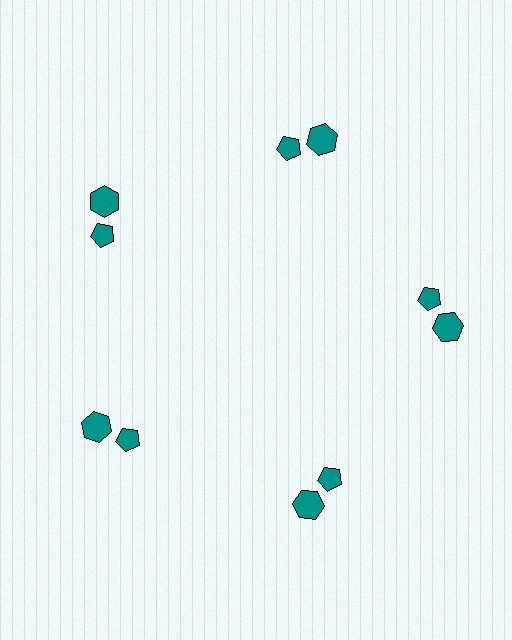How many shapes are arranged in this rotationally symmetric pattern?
There are 10 shapes, arranged in 5 groups of 2.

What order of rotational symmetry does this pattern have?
This pattern has 5-fold rotational symmetry.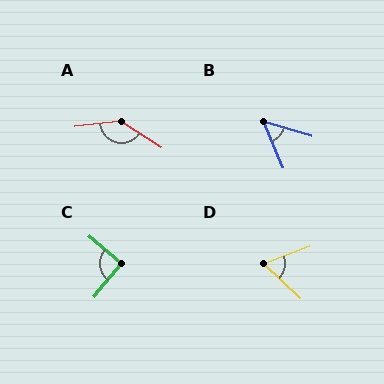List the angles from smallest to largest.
B (50°), D (64°), C (90°), A (139°).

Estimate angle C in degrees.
Approximately 90 degrees.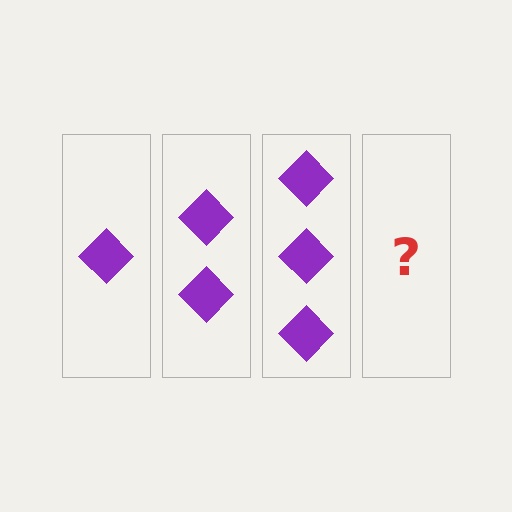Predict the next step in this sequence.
The next step is 4 diamonds.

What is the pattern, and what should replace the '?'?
The pattern is that each step adds one more diamond. The '?' should be 4 diamonds.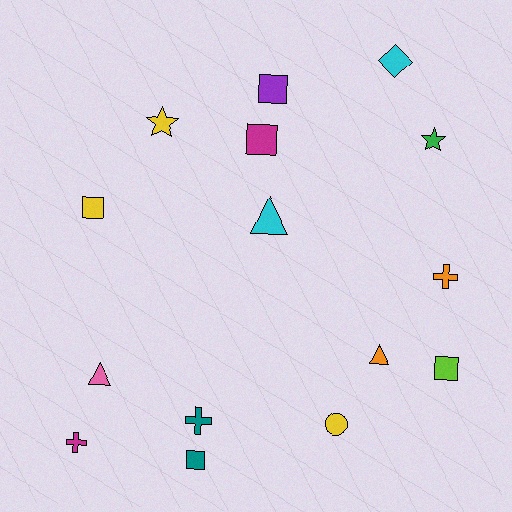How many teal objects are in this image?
There are 2 teal objects.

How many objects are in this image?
There are 15 objects.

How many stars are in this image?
There are 2 stars.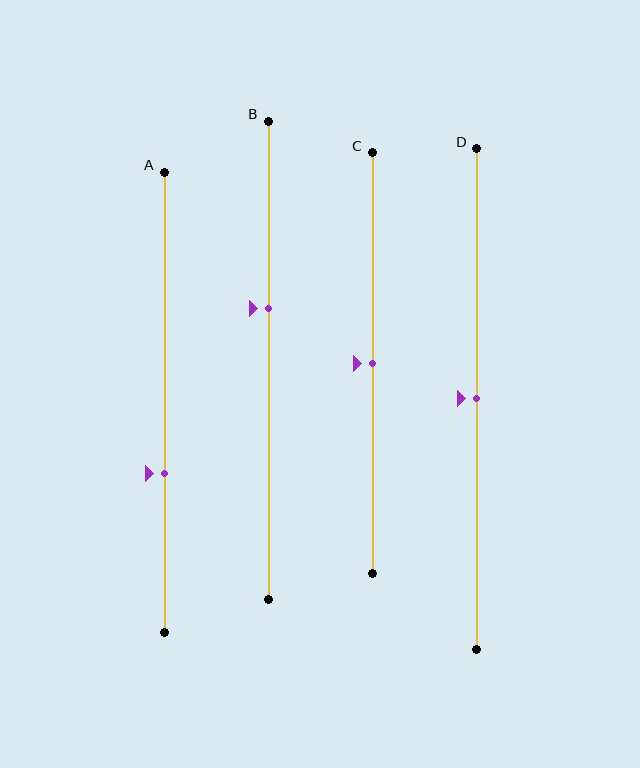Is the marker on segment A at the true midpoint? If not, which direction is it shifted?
No, the marker on segment A is shifted downward by about 15% of the segment length.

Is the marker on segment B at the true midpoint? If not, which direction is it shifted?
No, the marker on segment B is shifted upward by about 11% of the segment length.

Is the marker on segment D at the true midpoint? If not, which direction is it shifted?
Yes, the marker on segment D is at the true midpoint.